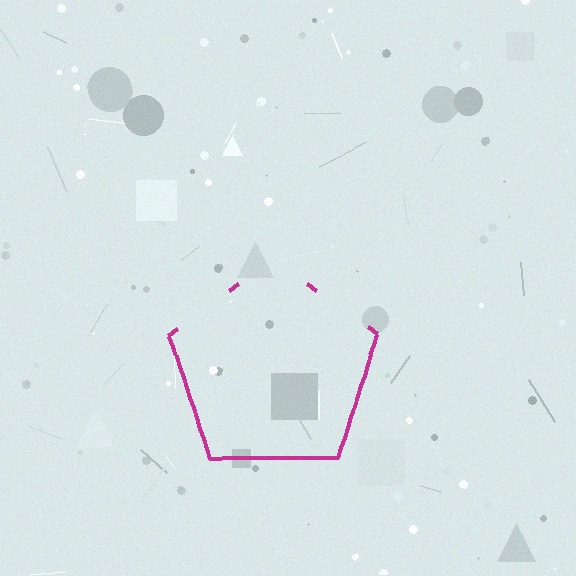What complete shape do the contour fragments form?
The contour fragments form a pentagon.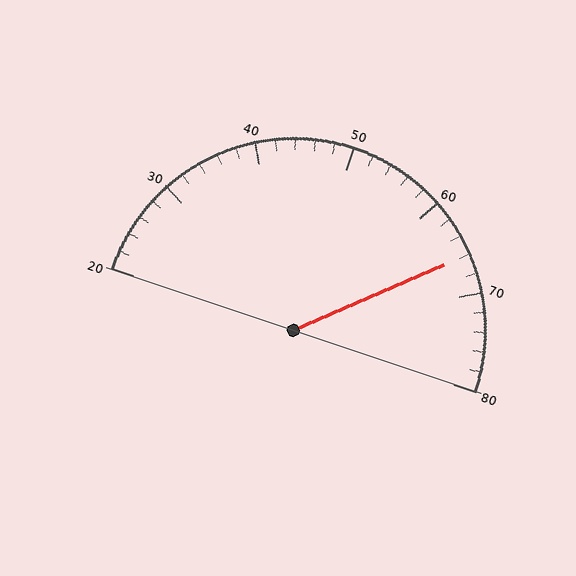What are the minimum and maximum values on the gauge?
The gauge ranges from 20 to 80.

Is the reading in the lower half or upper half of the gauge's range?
The reading is in the upper half of the range (20 to 80).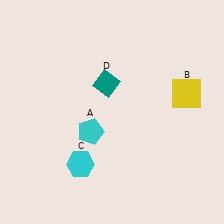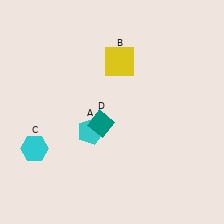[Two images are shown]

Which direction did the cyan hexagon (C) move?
The cyan hexagon (C) moved left.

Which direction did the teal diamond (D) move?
The teal diamond (D) moved down.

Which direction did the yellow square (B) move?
The yellow square (B) moved left.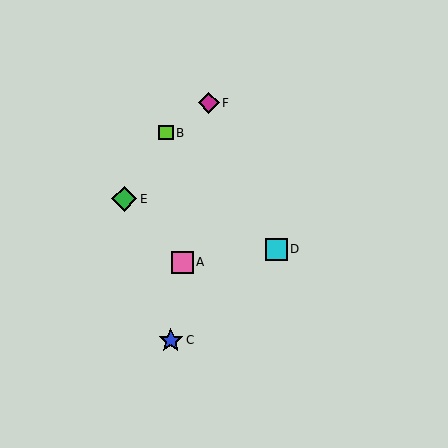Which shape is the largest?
The green diamond (labeled E) is the largest.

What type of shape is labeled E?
Shape E is a green diamond.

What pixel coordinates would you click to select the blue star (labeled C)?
Click at (171, 340) to select the blue star C.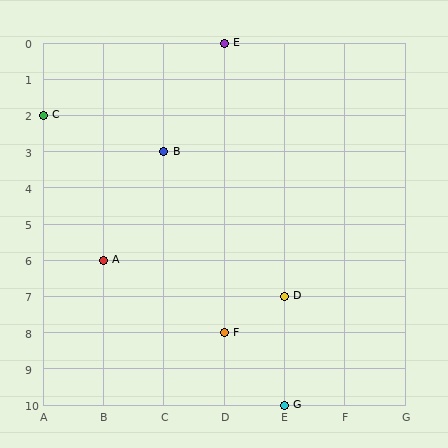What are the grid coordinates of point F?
Point F is at grid coordinates (D, 8).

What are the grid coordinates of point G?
Point G is at grid coordinates (E, 10).